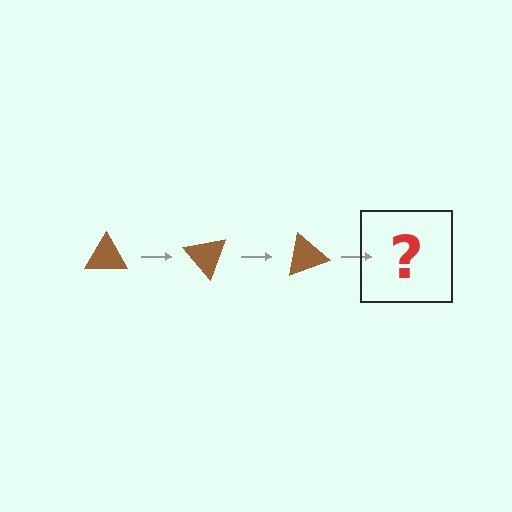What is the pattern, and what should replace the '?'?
The pattern is that the triangle rotates 50 degrees each step. The '?' should be a brown triangle rotated 150 degrees.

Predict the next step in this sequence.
The next step is a brown triangle rotated 150 degrees.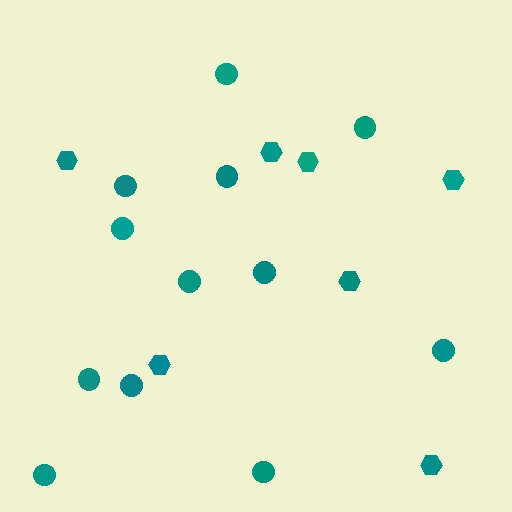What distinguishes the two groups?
There are 2 groups: one group of circles (12) and one group of hexagons (7).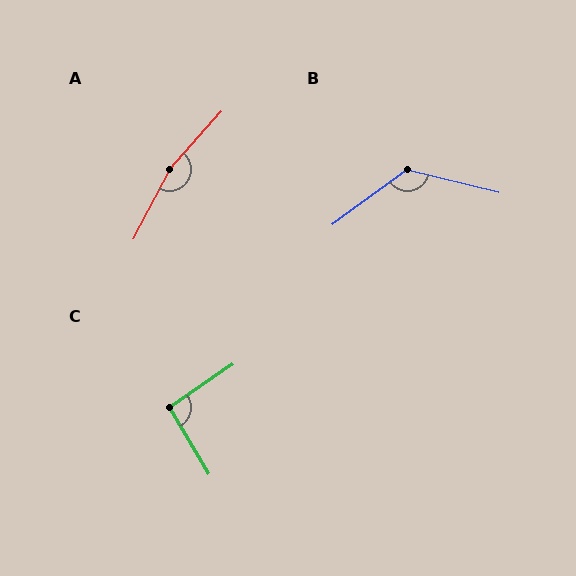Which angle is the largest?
A, at approximately 166 degrees.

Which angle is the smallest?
C, at approximately 94 degrees.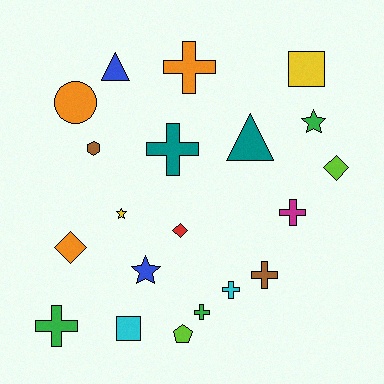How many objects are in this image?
There are 20 objects.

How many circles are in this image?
There is 1 circle.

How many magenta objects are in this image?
There is 1 magenta object.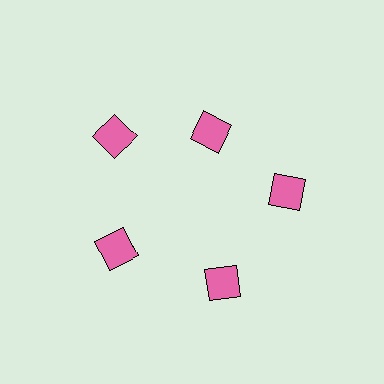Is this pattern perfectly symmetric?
No. The 5 pink squares are arranged in a ring, but one element near the 1 o'clock position is pulled inward toward the center, breaking the 5-fold rotational symmetry.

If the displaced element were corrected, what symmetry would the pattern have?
It would have 5-fold rotational symmetry — the pattern would map onto itself every 72 degrees.